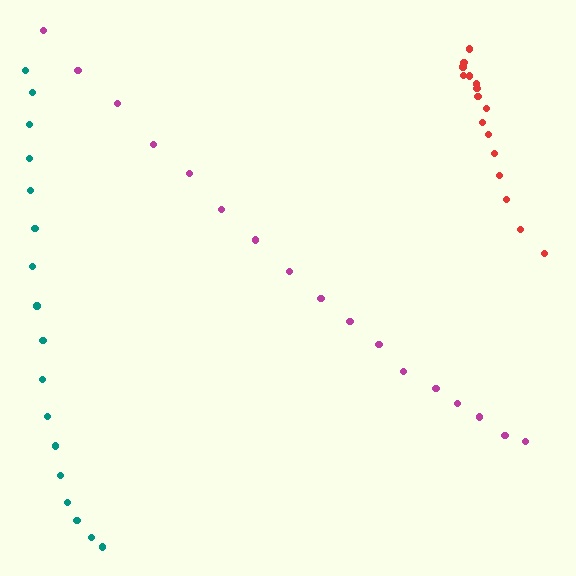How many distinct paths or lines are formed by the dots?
There are 3 distinct paths.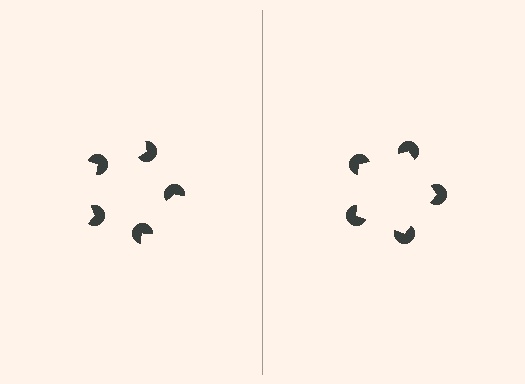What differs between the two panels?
The pac-man discs are positioned identically on both sides; only the wedge orientations differ. On the right they align to a pentagon; on the left they are misaligned.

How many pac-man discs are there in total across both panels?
10 — 5 on each side.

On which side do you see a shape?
An illusory pentagon appears on the right side. On the left side the wedge cuts are rotated, so no coherent shape forms.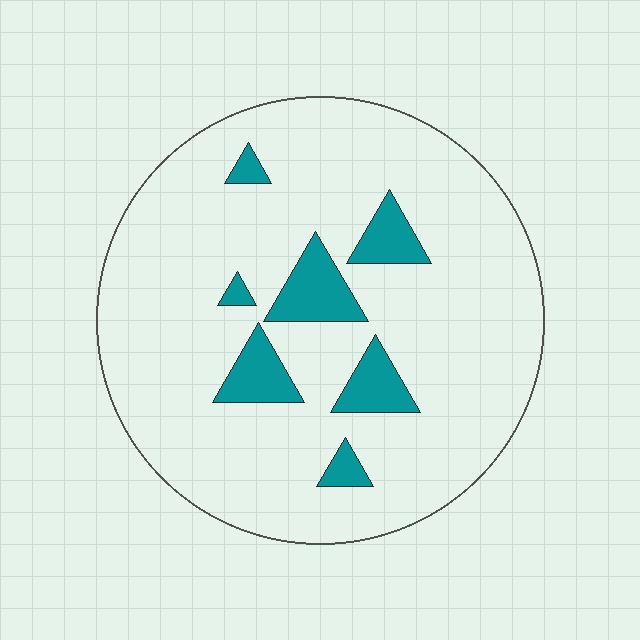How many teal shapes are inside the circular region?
7.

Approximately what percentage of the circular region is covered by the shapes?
Approximately 10%.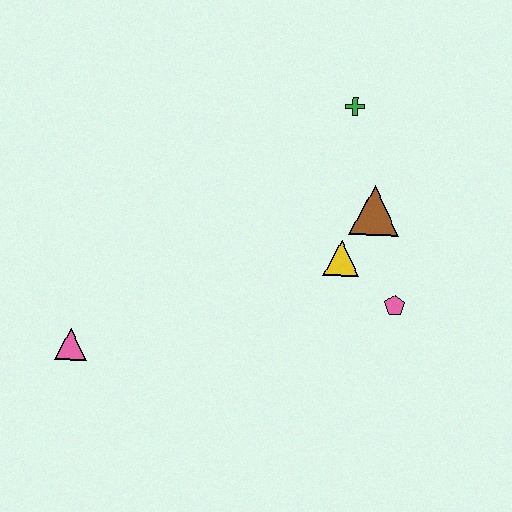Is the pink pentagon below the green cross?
Yes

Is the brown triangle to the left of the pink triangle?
No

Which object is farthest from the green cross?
The pink triangle is farthest from the green cross.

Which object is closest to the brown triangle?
The yellow triangle is closest to the brown triangle.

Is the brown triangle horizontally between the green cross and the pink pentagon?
Yes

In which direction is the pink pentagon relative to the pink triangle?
The pink pentagon is to the right of the pink triangle.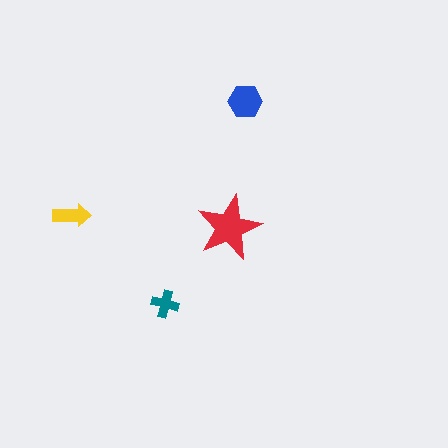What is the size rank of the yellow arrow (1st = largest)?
3rd.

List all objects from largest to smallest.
The red star, the blue hexagon, the yellow arrow, the teal cross.